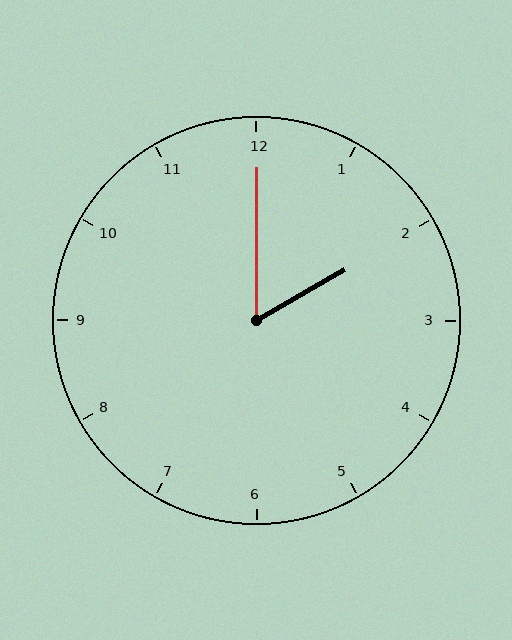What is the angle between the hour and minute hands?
Approximately 60 degrees.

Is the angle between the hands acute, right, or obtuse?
It is acute.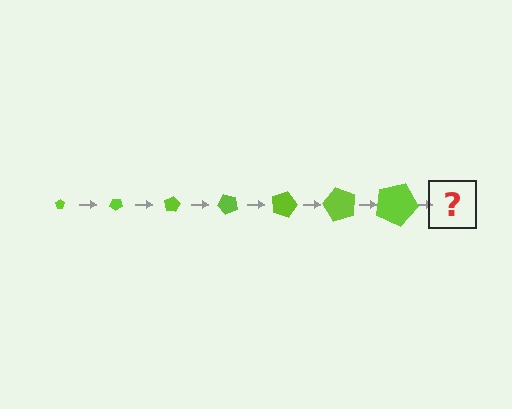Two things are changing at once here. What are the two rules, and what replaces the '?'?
The two rules are that the pentagon grows larger each step and it rotates 40 degrees each step. The '?' should be a pentagon, larger than the previous one and rotated 280 degrees from the start.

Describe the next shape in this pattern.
It should be a pentagon, larger than the previous one and rotated 280 degrees from the start.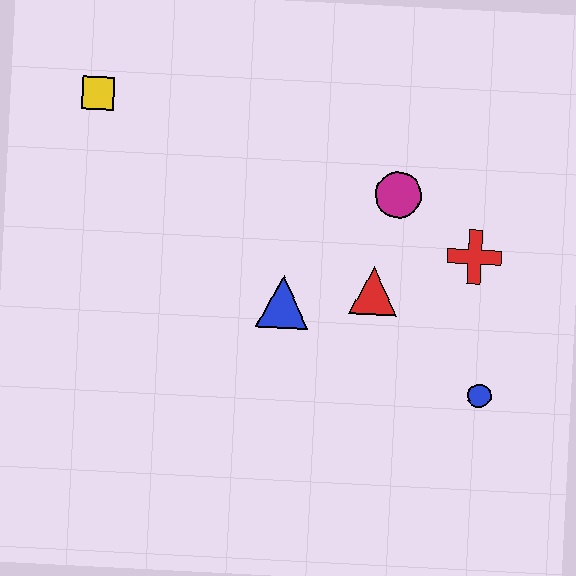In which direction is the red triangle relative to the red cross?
The red triangle is to the left of the red cross.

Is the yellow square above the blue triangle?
Yes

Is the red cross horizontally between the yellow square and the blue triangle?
No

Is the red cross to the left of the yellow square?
No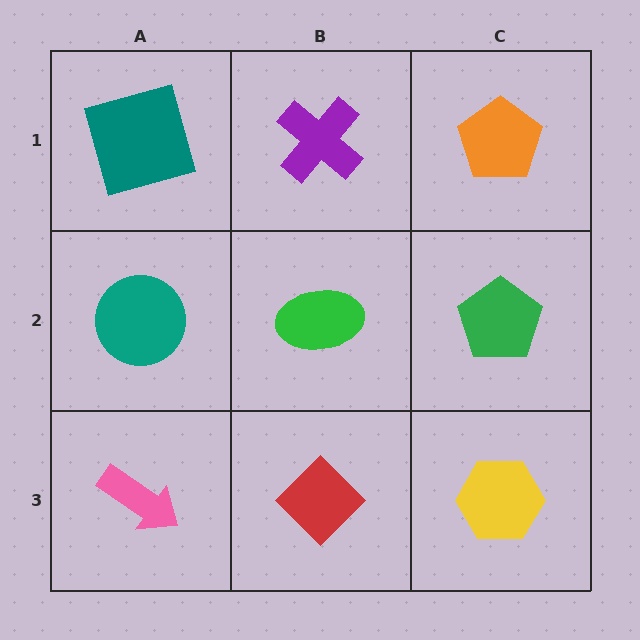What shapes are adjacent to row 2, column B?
A purple cross (row 1, column B), a red diamond (row 3, column B), a teal circle (row 2, column A), a green pentagon (row 2, column C).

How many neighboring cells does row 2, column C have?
3.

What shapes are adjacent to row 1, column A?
A teal circle (row 2, column A), a purple cross (row 1, column B).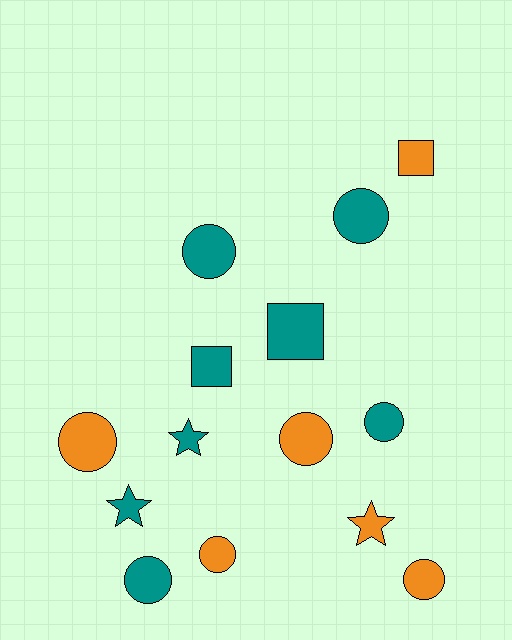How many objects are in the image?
There are 14 objects.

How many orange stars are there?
There is 1 orange star.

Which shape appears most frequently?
Circle, with 8 objects.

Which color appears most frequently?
Teal, with 8 objects.